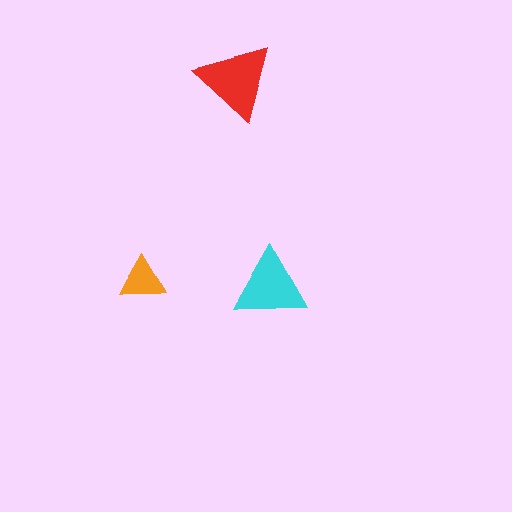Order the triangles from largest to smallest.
the red one, the cyan one, the orange one.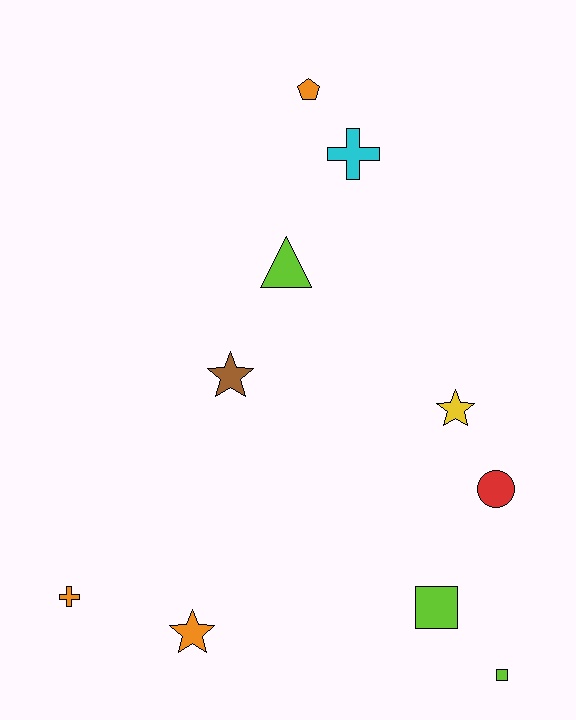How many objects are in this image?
There are 10 objects.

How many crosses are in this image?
There are 2 crosses.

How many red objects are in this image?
There is 1 red object.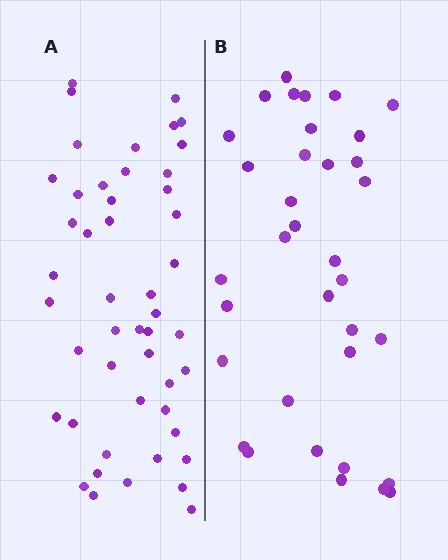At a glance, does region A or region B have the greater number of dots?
Region A (the left region) has more dots.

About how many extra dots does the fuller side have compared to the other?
Region A has approximately 15 more dots than region B.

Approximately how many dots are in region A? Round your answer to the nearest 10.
About 50 dots. (The exact count is 48, which rounds to 50.)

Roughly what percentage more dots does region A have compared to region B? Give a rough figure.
About 35% more.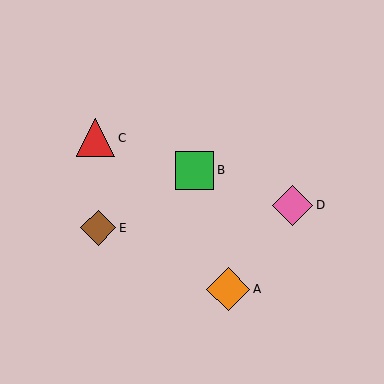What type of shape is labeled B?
Shape B is a green square.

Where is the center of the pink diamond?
The center of the pink diamond is at (292, 205).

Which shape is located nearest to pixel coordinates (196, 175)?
The green square (labeled B) at (194, 170) is nearest to that location.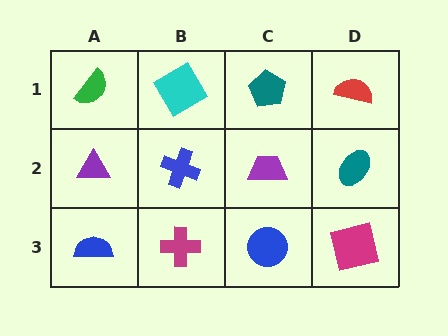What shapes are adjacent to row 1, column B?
A blue cross (row 2, column B), a green semicircle (row 1, column A), a teal pentagon (row 1, column C).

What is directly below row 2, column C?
A blue circle.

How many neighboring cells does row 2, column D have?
3.